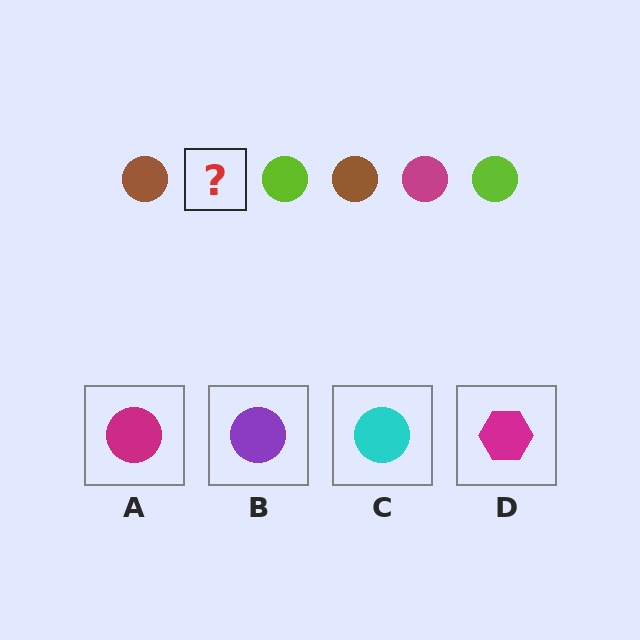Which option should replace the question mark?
Option A.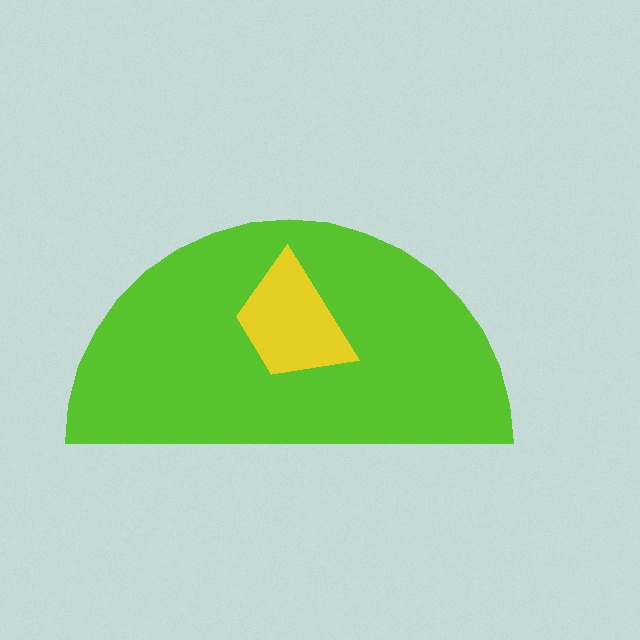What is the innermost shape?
The yellow trapezoid.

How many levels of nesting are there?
2.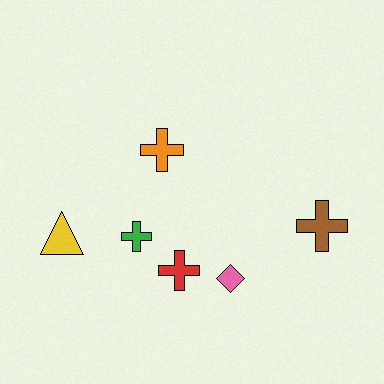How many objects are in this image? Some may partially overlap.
There are 6 objects.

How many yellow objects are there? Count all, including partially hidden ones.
There is 1 yellow object.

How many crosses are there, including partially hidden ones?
There are 4 crosses.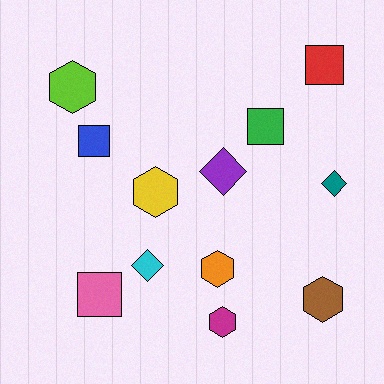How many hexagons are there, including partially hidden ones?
There are 5 hexagons.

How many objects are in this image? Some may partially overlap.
There are 12 objects.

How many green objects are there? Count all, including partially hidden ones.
There is 1 green object.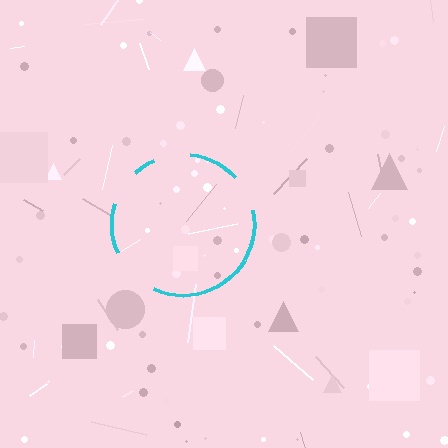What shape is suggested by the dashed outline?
The dashed outline suggests a circle.